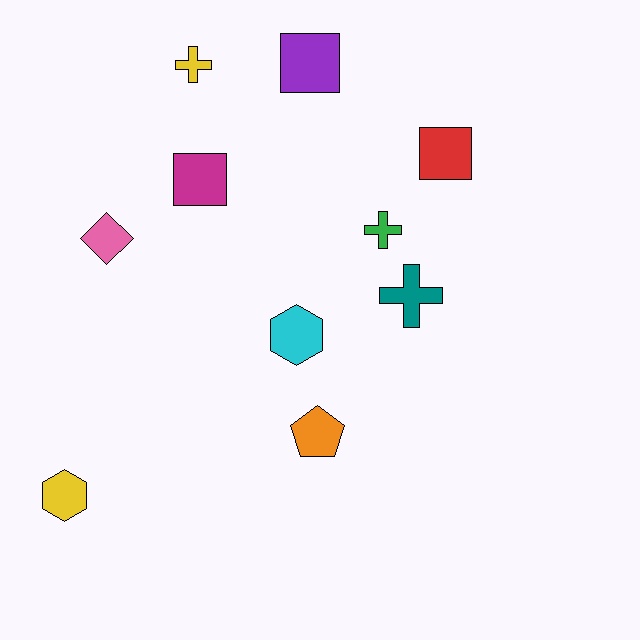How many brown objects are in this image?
There are no brown objects.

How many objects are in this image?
There are 10 objects.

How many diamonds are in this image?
There is 1 diamond.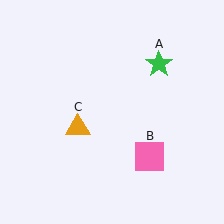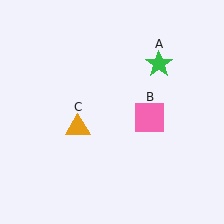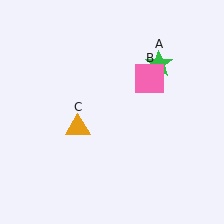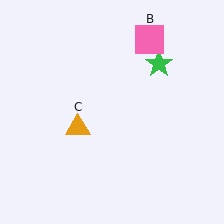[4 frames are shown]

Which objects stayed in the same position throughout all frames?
Green star (object A) and orange triangle (object C) remained stationary.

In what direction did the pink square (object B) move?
The pink square (object B) moved up.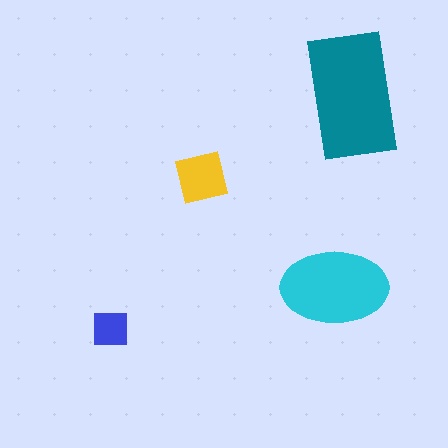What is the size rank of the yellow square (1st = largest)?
3rd.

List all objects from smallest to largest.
The blue square, the yellow square, the cyan ellipse, the teal rectangle.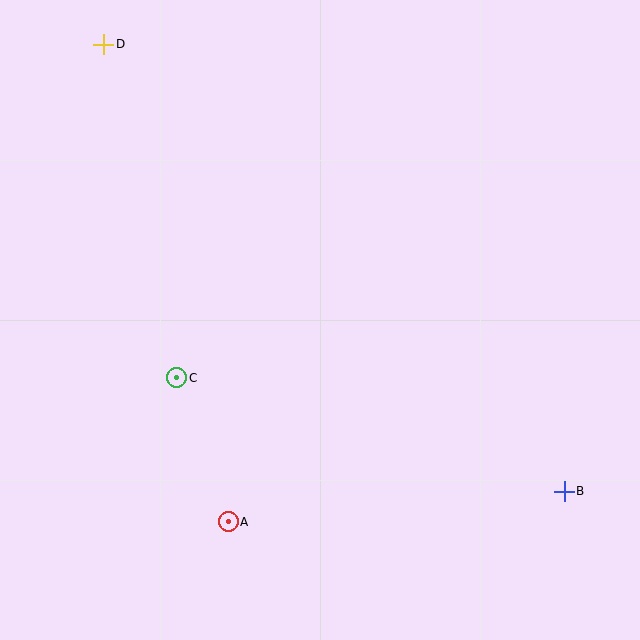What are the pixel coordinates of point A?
Point A is at (228, 522).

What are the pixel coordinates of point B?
Point B is at (564, 491).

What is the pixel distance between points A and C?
The distance between A and C is 153 pixels.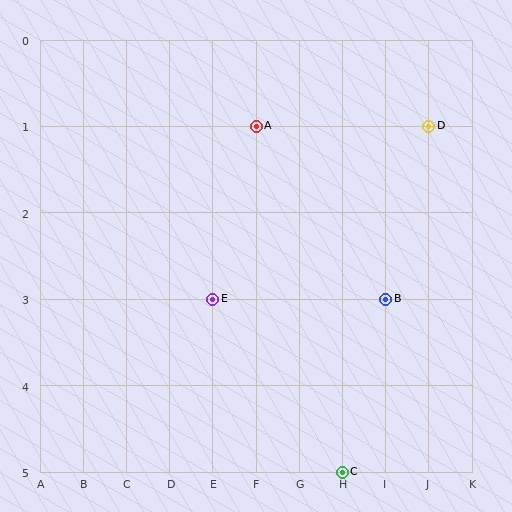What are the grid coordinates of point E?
Point E is at grid coordinates (E, 3).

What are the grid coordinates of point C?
Point C is at grid coordinates (H, 5).